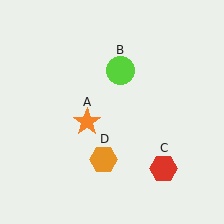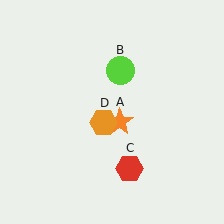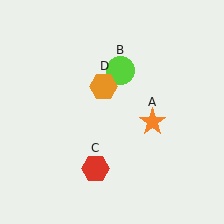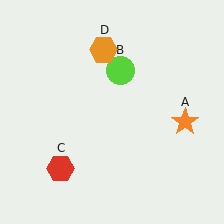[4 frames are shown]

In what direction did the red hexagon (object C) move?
The red hexagon (object C) moved left.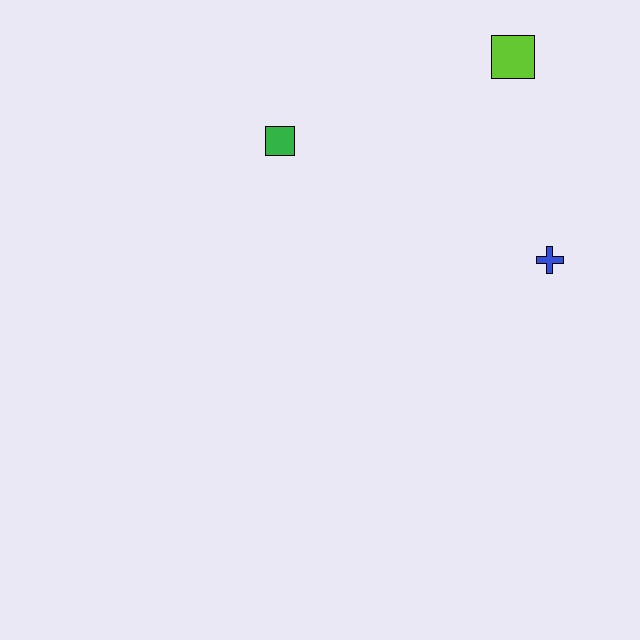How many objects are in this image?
There are 3 objects.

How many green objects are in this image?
There is 1 green object.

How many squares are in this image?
There are 2 squares.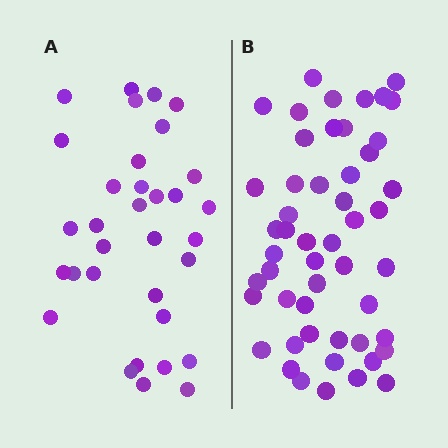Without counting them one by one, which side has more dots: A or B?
Region B (the right region) has more dots.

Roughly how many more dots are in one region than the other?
Region B has approximately 20 more dots than region A.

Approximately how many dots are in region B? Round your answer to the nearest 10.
About 50 dots. (The exact count is 51, which rounds to 50.)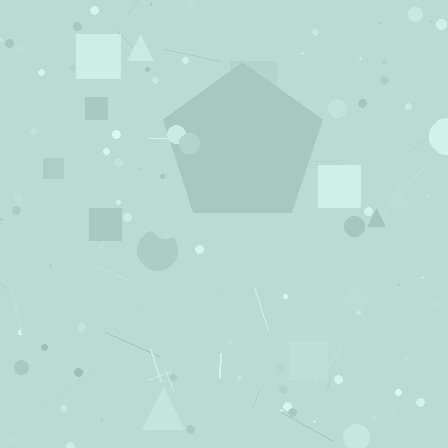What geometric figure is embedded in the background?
A pentagon is embedded in the background.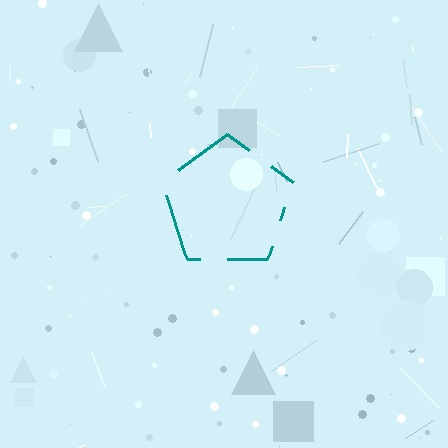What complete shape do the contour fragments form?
The contour fragments form a pentagon.